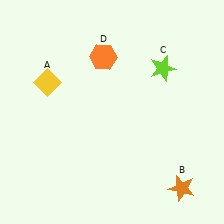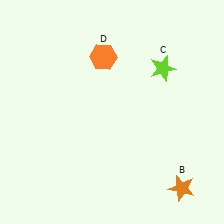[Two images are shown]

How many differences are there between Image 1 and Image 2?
There is 1 difference between the two images.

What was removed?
The yellow diamond (A) was removed in Image 2.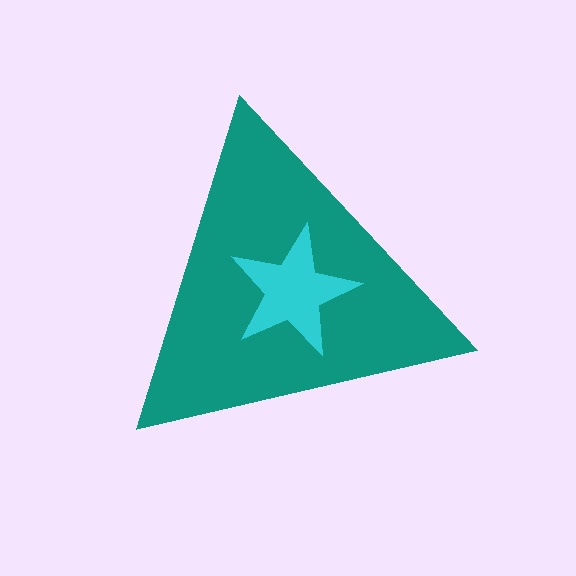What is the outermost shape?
The teal triangle.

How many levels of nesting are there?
2.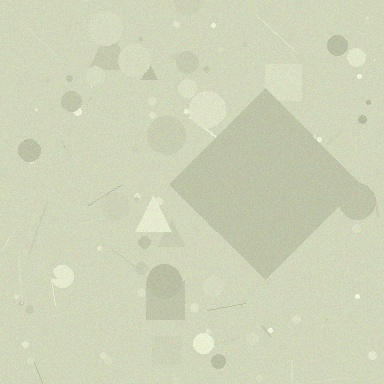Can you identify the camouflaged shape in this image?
The camouflaged shape is a diamond.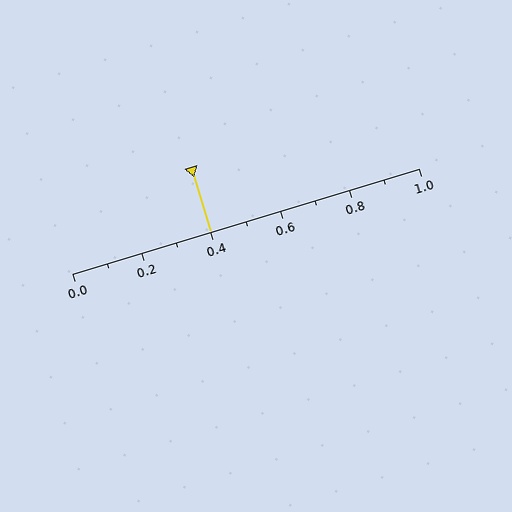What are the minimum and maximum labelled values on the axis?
The axis runs from 0.0 to 1.0.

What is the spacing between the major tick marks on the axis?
The major ticks are spaced 0.2 apart.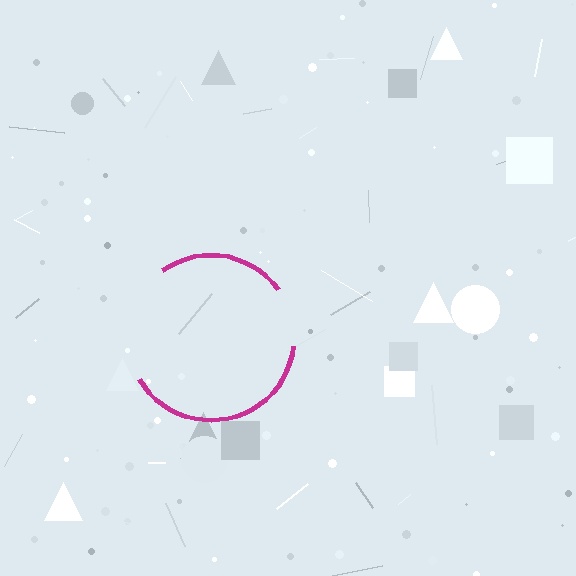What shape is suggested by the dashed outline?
The dashed outline suggests a circle.